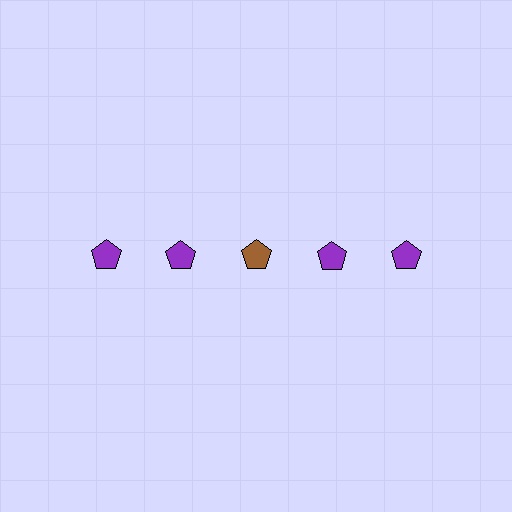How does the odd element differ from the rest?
It has a different color: brown instead of purple.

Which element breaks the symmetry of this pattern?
The brown pentagon in the top row, center column breaks the symmetry. All other shapes are purple pentagons.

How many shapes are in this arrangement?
There are 5 shapes arranged in a grid pattern.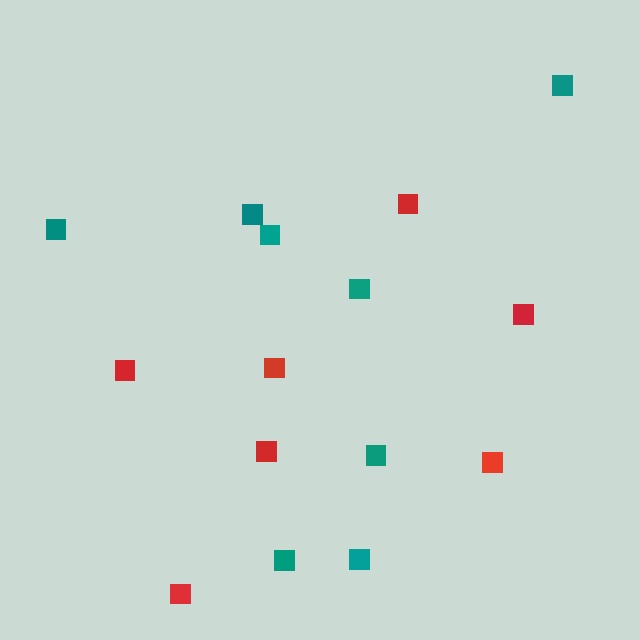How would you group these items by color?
There are 2 groups: one group of teal squares (8) and one group of red squares (7).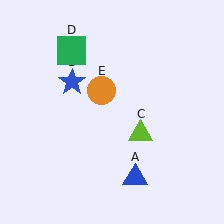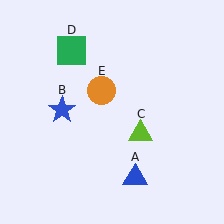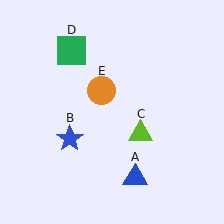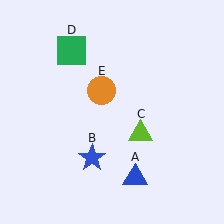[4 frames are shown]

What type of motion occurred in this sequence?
The blue star (object B) rotated counterclockwise around the center of the scene.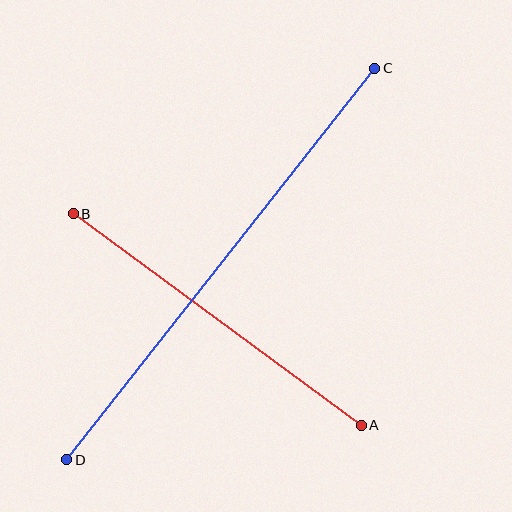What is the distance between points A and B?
The distance is approximately 357 pixels.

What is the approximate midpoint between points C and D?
The midpoint is at approximately (221, 264) pixels.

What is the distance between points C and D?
The distance is approximately 498 pixels.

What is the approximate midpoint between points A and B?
The midpoint is at approximately (217, 319) pixels.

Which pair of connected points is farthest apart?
Points C and D are farthest apart.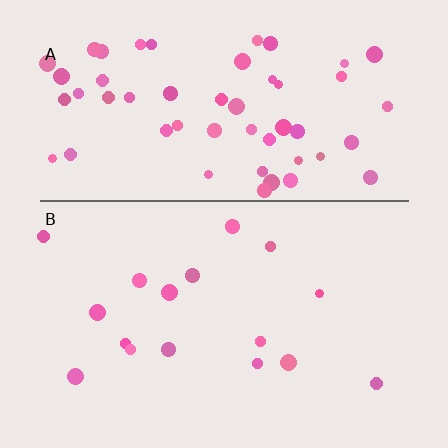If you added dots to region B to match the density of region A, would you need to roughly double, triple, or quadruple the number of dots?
Approximately triple.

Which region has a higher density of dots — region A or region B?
A (the top).